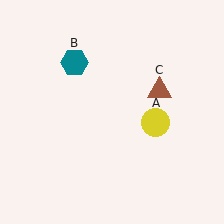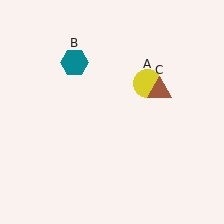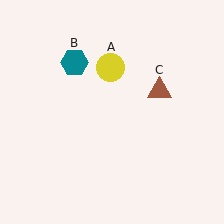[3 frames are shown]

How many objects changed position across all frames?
1 object changed position: yellow circle (object A).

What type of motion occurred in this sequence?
The yellow circle (object A) rotated counterclockwise around the center of the scene.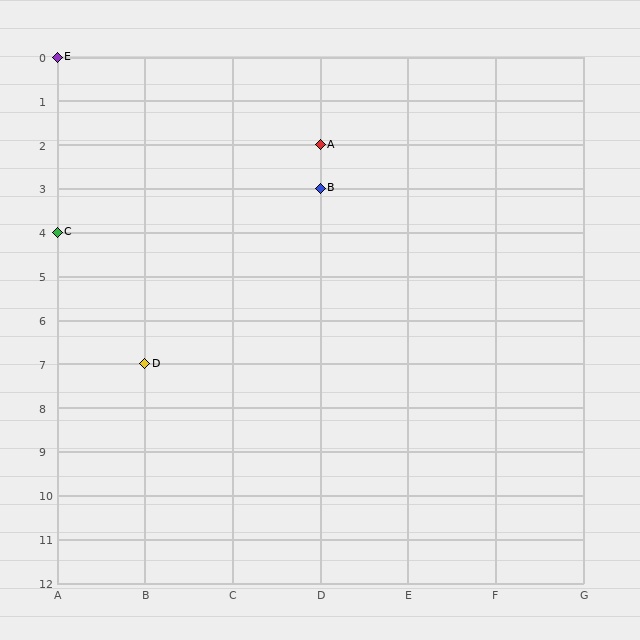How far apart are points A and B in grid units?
Points A and B are 1 row apart.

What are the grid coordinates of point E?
Point E is at grid coordinates (A, 0).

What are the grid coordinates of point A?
Point A is at grid coordinates (D, 2).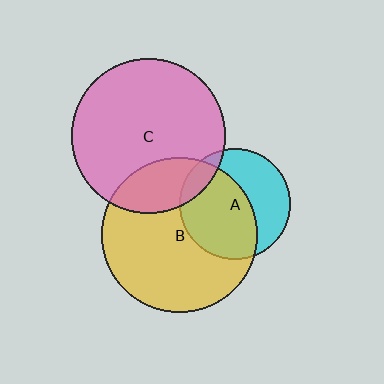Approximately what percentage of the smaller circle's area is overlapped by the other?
Approximately 60%.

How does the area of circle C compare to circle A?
Approximately 1.9 times.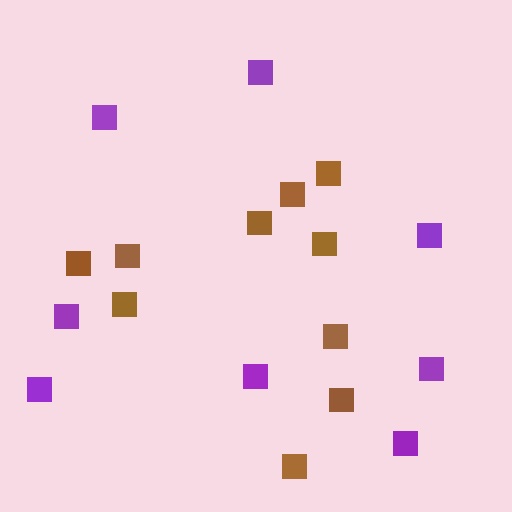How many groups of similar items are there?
There are 2 groups: one group of brown squares (10) and one group of purple squares (8).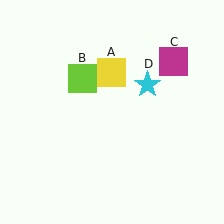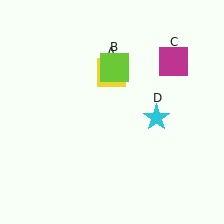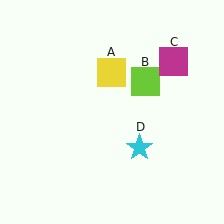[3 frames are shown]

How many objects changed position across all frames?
2 objects changed position: lime square (object B), cyan star (object D).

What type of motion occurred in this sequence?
The lime square (object B), cyan star (object D) rotated clockwise around the center of the scene.